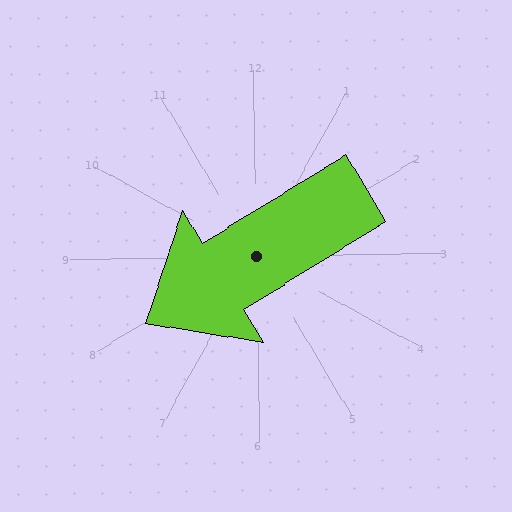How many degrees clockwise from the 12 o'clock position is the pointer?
Approximately 239 degrees.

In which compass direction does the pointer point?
Southwest.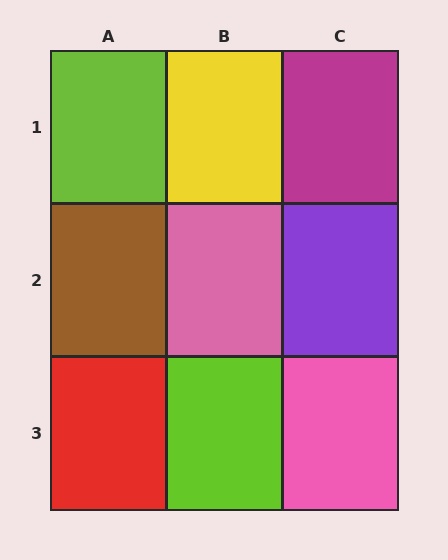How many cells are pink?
2 cells are pink.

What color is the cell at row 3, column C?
Pink.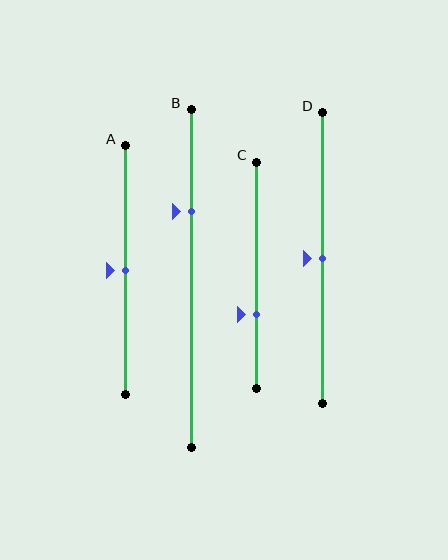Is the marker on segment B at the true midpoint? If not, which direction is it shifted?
No, the marker on segment B is shifted upward by about 20% of the segment length.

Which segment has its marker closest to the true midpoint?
Segment A has its marker closest to the true midpoint.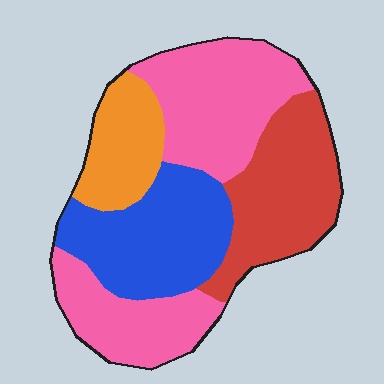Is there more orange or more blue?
Blue.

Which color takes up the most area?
Pink, at roughly 40%.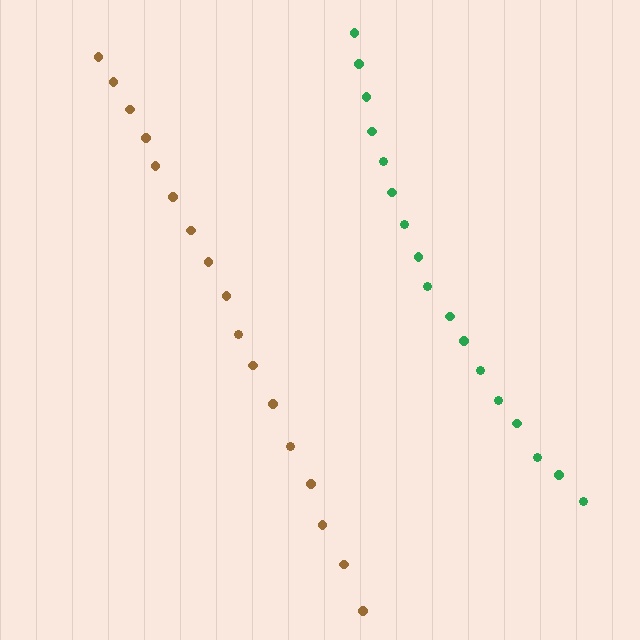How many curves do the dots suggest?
There are 2 distinct paths.